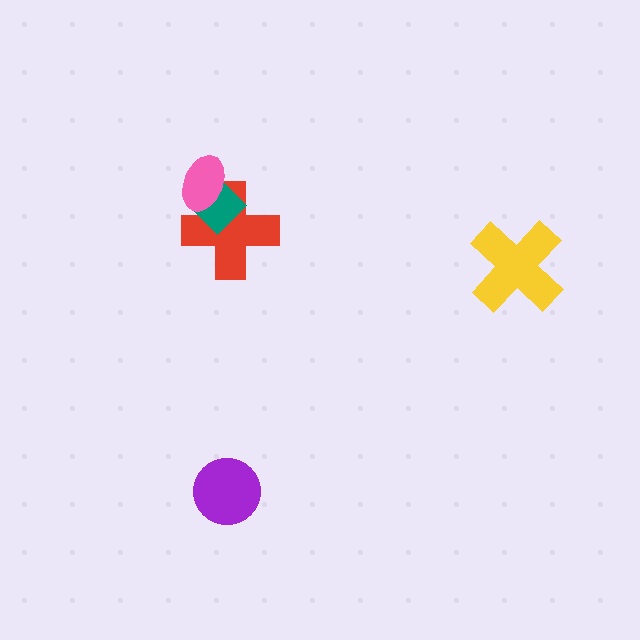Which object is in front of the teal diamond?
The pink ellipse is in front of the teal diamond.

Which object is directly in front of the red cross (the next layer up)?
The teal diamond is directly in front of the red cross.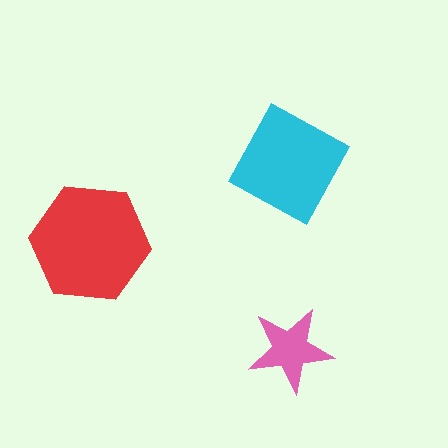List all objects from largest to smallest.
The red hexagon, the cyan square, the pink star.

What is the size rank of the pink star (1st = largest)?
3rd.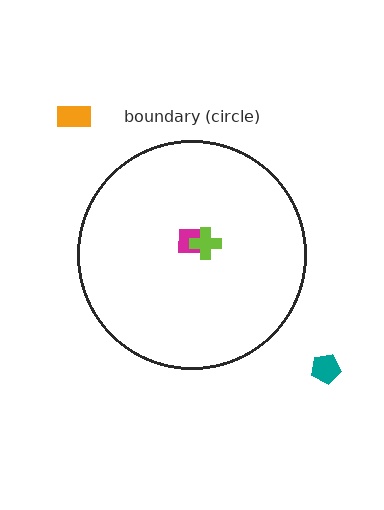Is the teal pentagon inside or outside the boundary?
Outside.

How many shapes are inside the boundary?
2 inside, 2 outside.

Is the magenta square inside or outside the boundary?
Inside.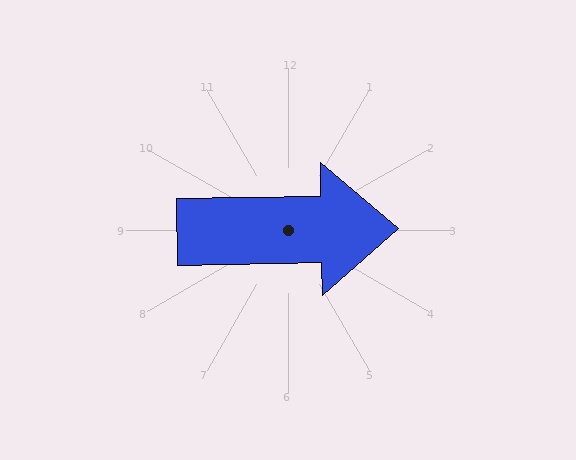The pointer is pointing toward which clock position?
Roughly 3 o'clock.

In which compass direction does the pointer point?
East.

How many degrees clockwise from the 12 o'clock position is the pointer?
Approximately 89 degrees.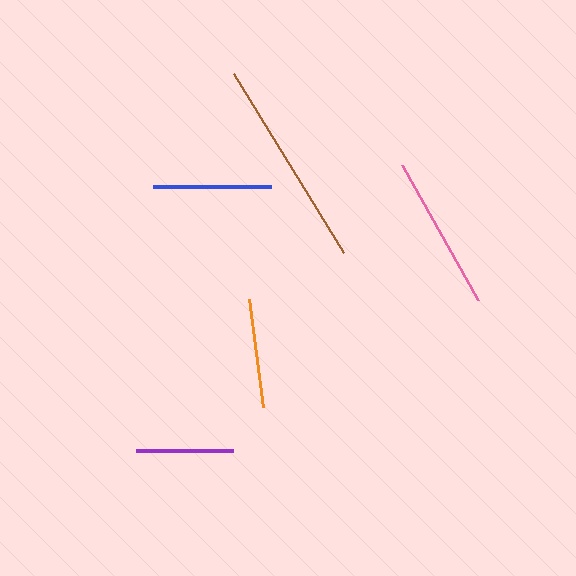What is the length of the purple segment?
The purple segment is approximately 96 pixels long.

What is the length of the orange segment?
The orange segment is approximately 109 pixels long.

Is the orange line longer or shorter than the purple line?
The orange line is longer than the purple line.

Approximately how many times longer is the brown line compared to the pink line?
The brown line is approximately 1.4 times the length of the pink line.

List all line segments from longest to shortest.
From longest to shortest: brown, pink, blue, orange, purple.